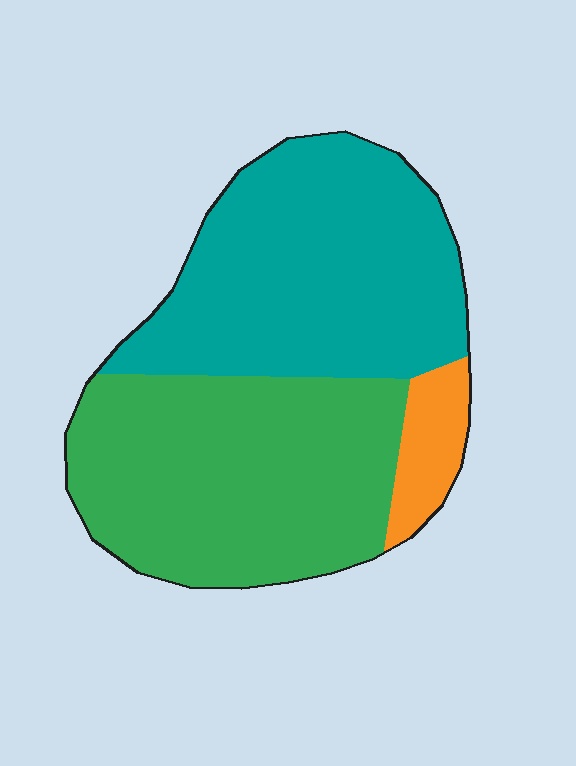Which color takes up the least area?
Orange, at roughly 5%.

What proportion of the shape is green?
Green takes up between a third and a half of the shape.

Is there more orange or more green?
Green.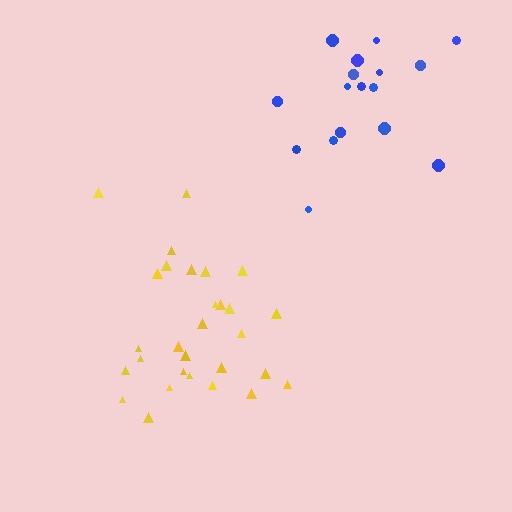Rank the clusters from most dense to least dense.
yellow, blue.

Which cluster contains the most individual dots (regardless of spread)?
Yellow (29).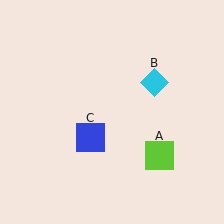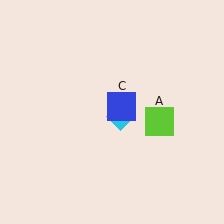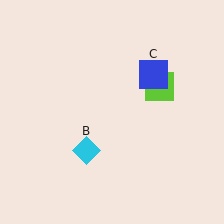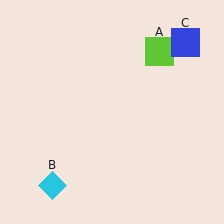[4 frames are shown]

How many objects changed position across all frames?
3 objects changed position: lime square (object A), cyan diamond (object B), blue square (object C).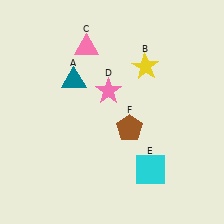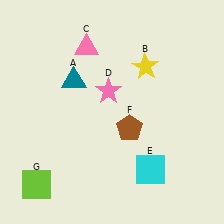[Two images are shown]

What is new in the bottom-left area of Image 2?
A lime square (G) was added in the bottom-left area of Image 2.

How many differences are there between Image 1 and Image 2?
There is 1 difference between the two images.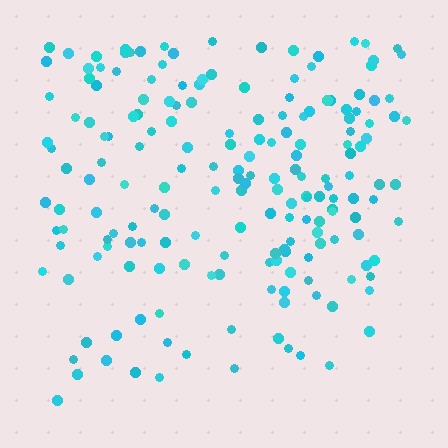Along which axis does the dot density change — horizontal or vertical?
Vertical.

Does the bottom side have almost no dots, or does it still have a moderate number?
Still a moderate number, just noticeably fewer than the top.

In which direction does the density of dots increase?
From bottom to top, with the top side densest.